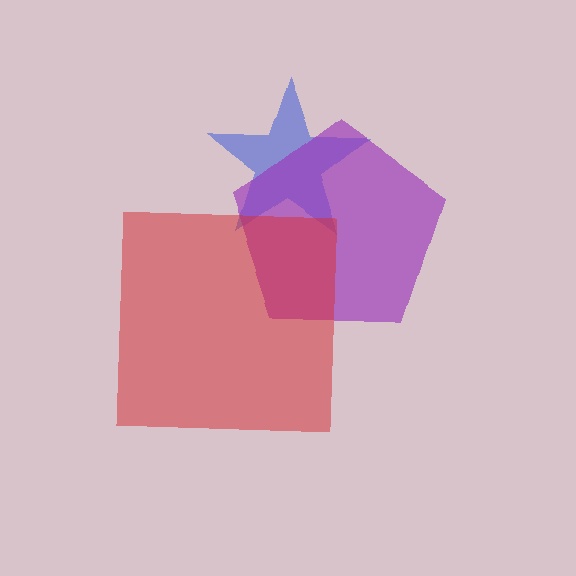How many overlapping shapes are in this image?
There are 3 overlapping shapes in the image.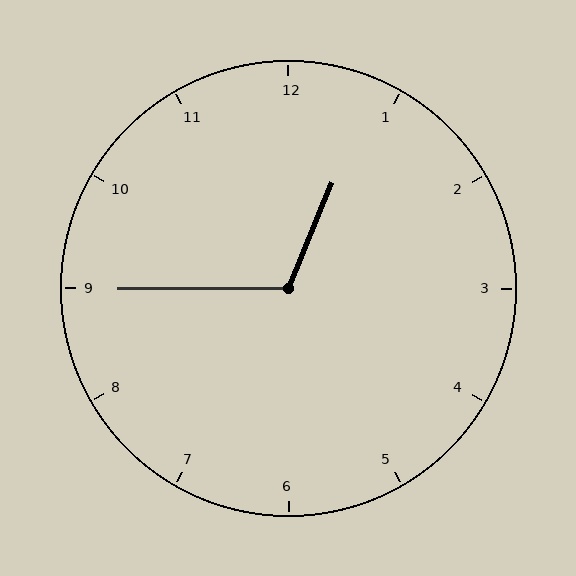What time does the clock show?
12:45.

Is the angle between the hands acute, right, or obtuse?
It is obtuse.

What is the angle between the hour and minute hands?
Approximately 112 degrees.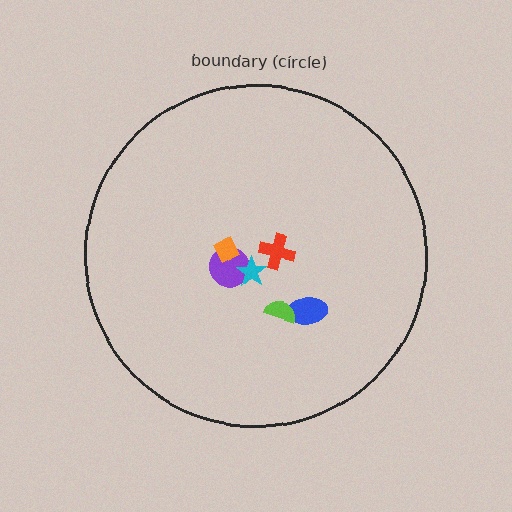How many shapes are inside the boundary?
6 inside, 0 outside.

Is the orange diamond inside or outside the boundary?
Inside.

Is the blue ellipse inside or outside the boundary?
Inside.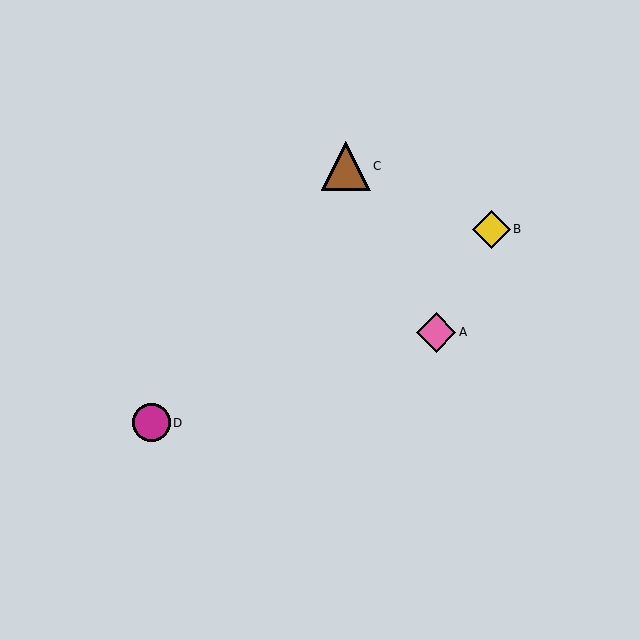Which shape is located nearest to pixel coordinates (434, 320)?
The pink diamond (labeled A) at (436, 332) is nearest to that location.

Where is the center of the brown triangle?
The center of the brown triangle is at (346, 166).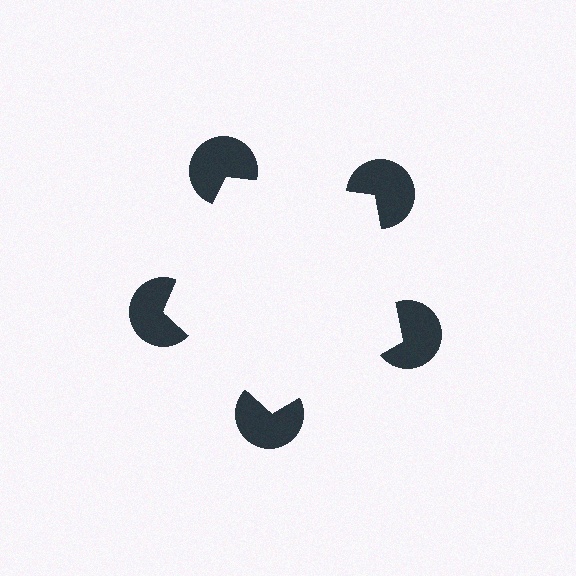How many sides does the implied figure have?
5 sides.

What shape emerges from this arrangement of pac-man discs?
An illusory pentagon — its edges are inferred from the aligned wedge cuts in the pac-man discs, not physically drawn.